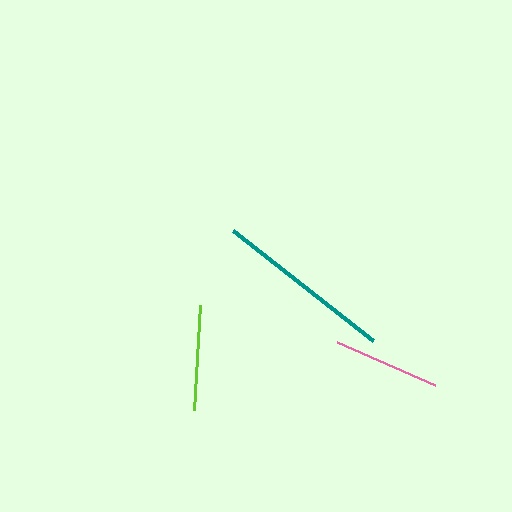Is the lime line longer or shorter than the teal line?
The teal line is longer than the lime line.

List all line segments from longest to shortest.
From longest to shortest: teal, pink, lime.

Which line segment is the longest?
The teal line is the longest at approximately 178 pixels.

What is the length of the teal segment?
The teal segment is approximately 178 pixels long.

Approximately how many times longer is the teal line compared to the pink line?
The teal line is approximately 1.7 times the length of the pink line.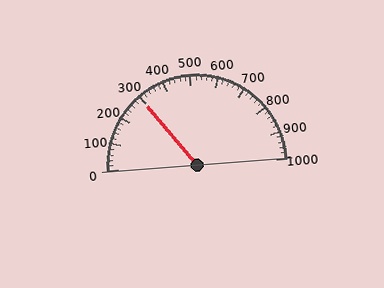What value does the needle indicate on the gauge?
The needle indicates approximately 300.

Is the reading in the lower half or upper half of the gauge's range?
The reading is in the lower half of the range (0 to 1000).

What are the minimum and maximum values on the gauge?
The gauge ranges from 0 to 1000.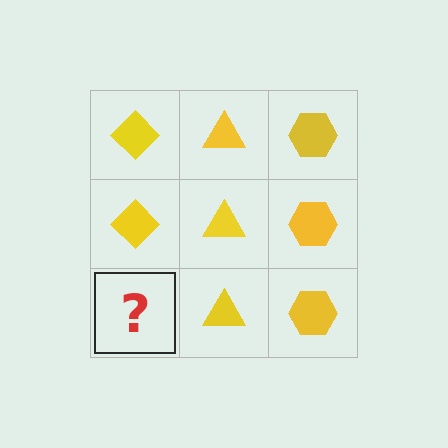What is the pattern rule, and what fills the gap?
The rule is that each column has a consistent shape. The gap should be filled with a yellow diamond.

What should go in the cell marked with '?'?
The missing cell should contain a yellow diamond.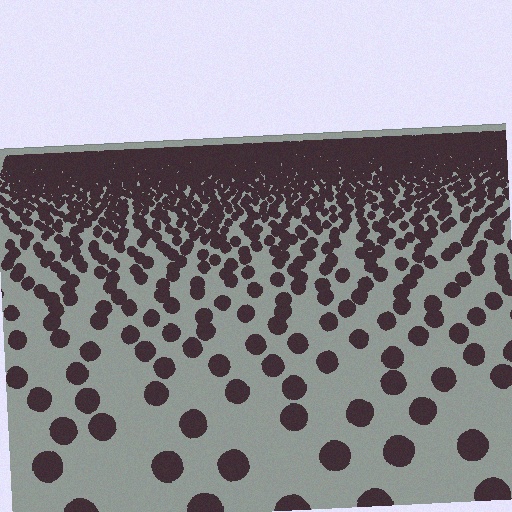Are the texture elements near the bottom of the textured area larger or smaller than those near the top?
Larger. Near the bottom, elements are closer to the viewer and appear at a bigger on-screen size.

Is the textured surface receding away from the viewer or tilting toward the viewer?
The surface is receding away from the viewer. Texture elements get smaller and denser toward the top.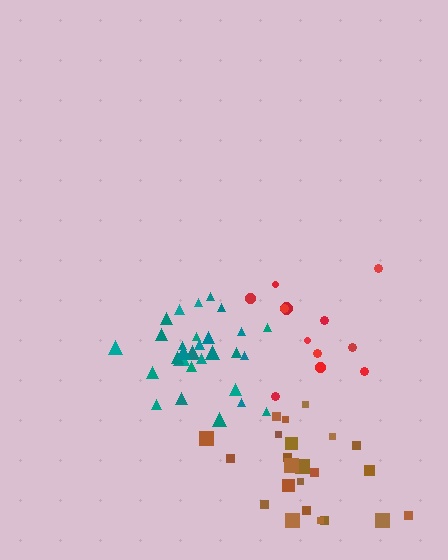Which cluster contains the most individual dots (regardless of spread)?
Teal (30).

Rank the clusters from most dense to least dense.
teal, red, brown.